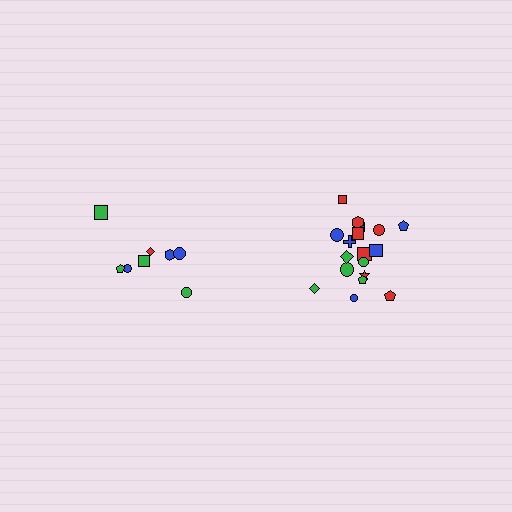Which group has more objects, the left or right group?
The right group.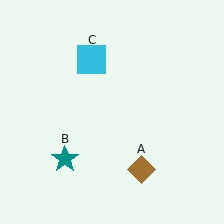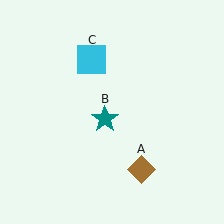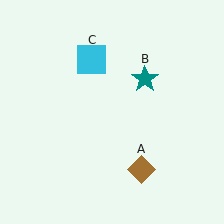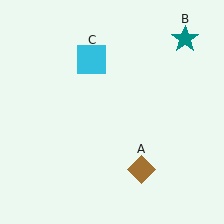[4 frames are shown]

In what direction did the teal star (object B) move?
The teal star (object B) moved up and to the right.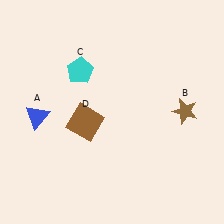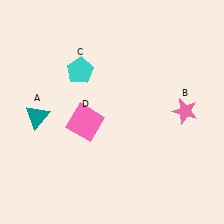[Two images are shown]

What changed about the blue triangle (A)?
In Image 1, A is blue. In Image 2, it changed to teal.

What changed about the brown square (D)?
In Image 1, D is brown. In Image 2, it changed to pink.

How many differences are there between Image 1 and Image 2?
There are 3 differences between the two images.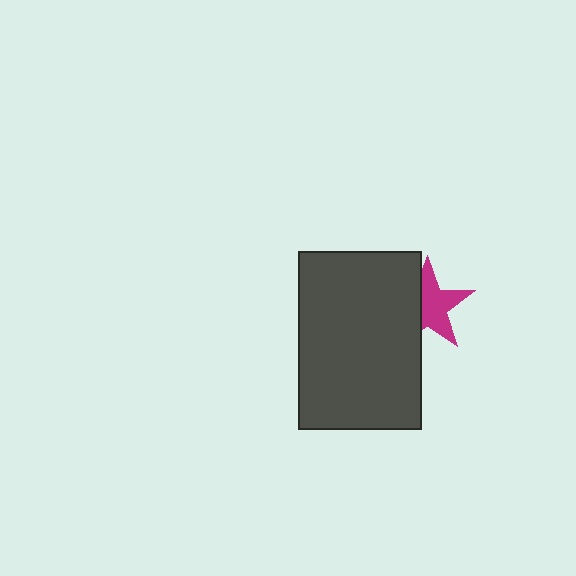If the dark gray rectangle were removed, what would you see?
You would see the complete magenta star.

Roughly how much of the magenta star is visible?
About half of it is visible (roughly 63%).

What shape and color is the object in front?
The object in front is a dark gray rectangle.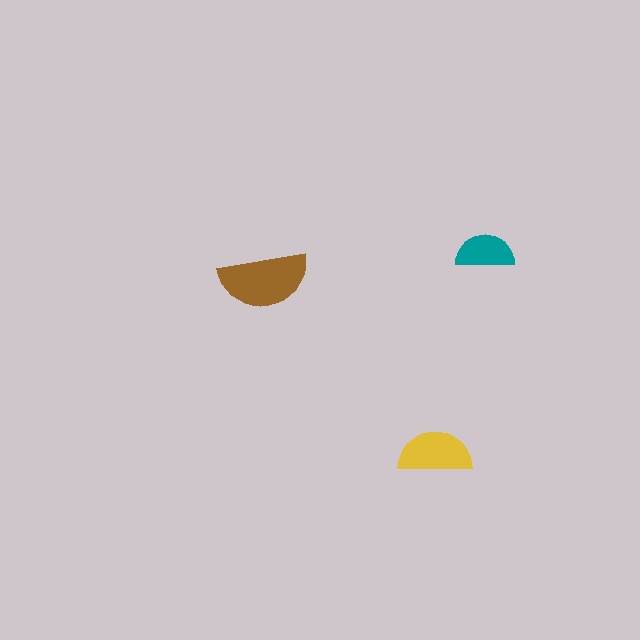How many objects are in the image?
There are 3 objects in the image.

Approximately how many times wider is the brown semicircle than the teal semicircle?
About 1.5 times wider.